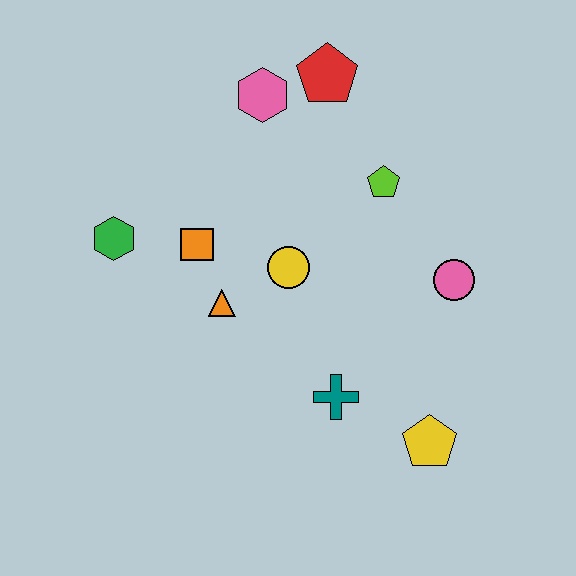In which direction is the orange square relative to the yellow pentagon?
The orange square is to the left of the yellow pentagon.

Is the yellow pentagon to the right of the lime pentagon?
Yes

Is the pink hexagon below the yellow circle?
No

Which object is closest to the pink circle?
The lime pentagon is closest to the pink circle.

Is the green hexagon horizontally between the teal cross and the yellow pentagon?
No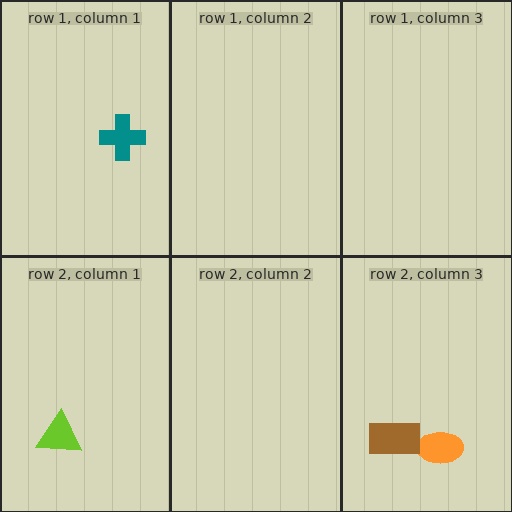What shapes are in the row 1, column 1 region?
The teal cross.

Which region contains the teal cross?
The row 1, column 1 region.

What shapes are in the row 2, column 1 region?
The lime triangle.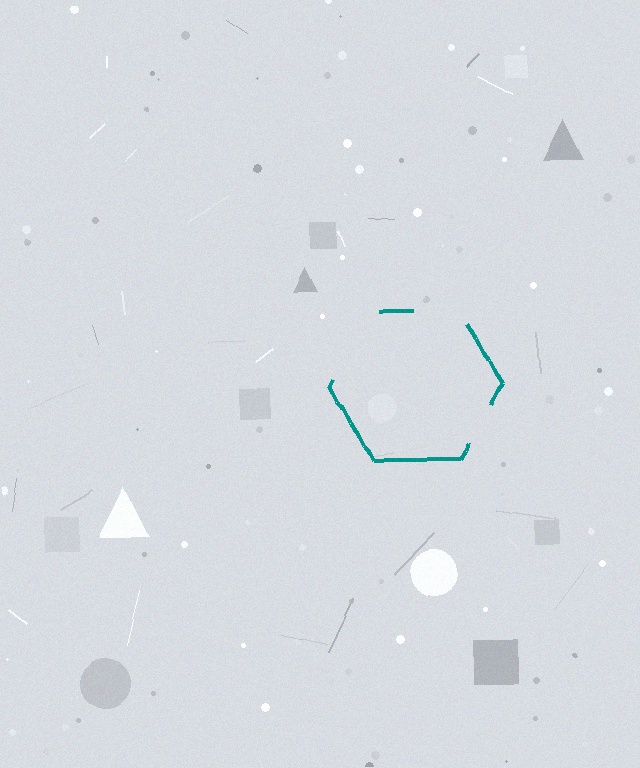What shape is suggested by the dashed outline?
The dashed outline suggests a hexagon.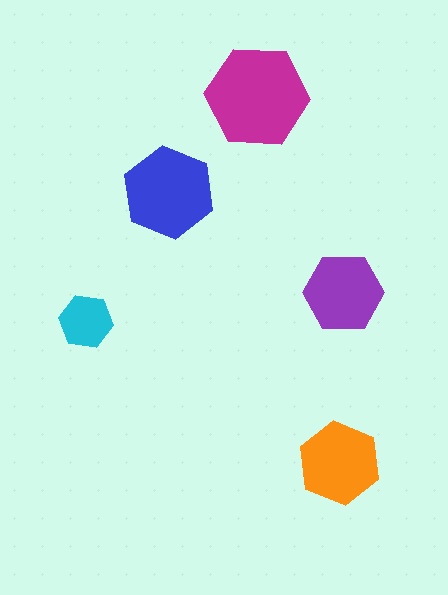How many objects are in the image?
There are 5 objects in the image.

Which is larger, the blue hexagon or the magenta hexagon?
The magenta one.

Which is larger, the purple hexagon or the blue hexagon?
The blue one.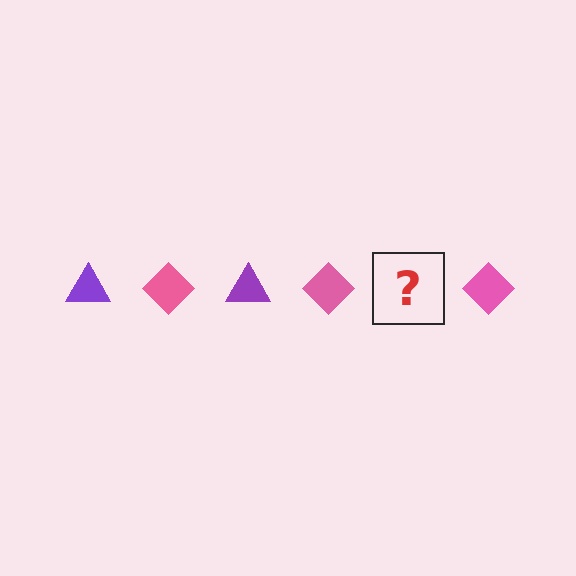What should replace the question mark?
The question mark should be replaced with a purple triangle.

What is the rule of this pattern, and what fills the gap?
The rule is that the pattern alternates between purple triangle and pink diamond. The gap should be filled with a purple triangle.